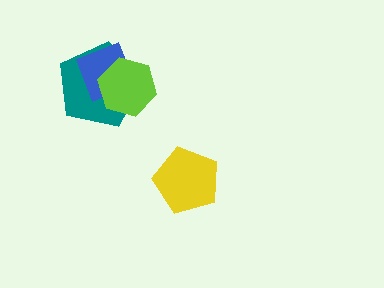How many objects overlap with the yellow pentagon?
0 objects overlap with the yellow pentagon.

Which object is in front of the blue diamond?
The lime hexagon is in front of the blue diamond.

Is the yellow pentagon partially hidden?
No, no other shape covers it.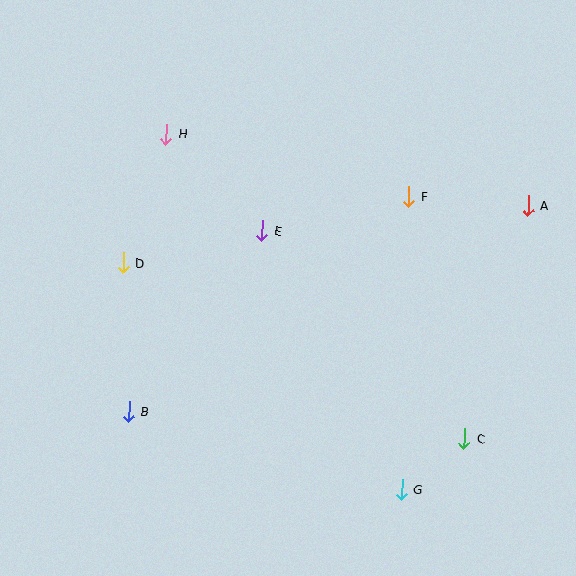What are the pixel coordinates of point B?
Point B is at (129, 412).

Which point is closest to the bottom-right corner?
Point C is closest to the bottom-right corner.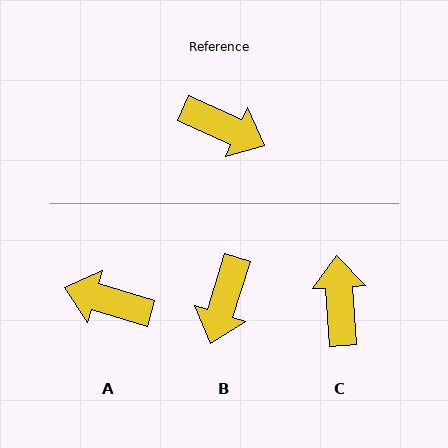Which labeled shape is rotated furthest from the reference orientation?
A, about 172 degrees away.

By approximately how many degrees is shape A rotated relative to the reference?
Approximately 172 degrees clockwise.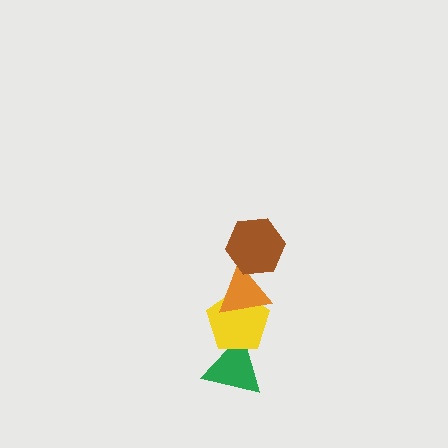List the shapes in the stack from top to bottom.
From top to bottom: the brown hexagon, the orange triangle, the yellow pentagon, the green triangle.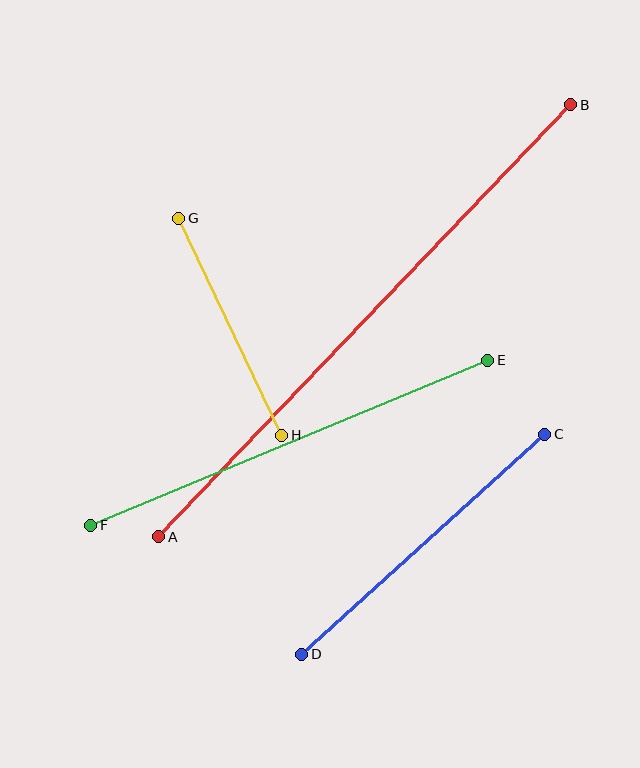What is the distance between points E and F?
The distance is approximately 430 pixels.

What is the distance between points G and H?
The distance is approximately 240 pixels.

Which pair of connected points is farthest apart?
Points A and B are farthest apart.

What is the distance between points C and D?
The distance is approximately 328 pixels.